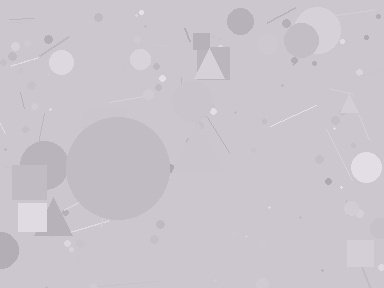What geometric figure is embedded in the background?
A circle is embedded in the background.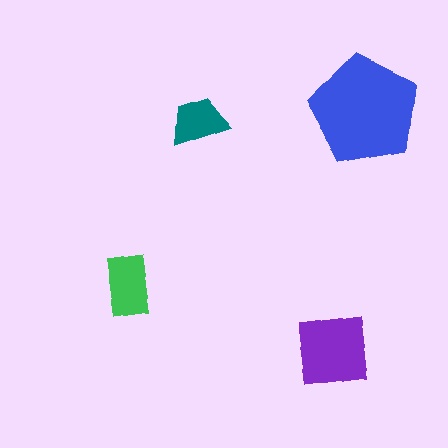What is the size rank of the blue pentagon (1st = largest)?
1st.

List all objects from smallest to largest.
The teal trapezoid, the green rectangle, the purple square, the blue pentagon.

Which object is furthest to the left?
The green rectangle is leftmost.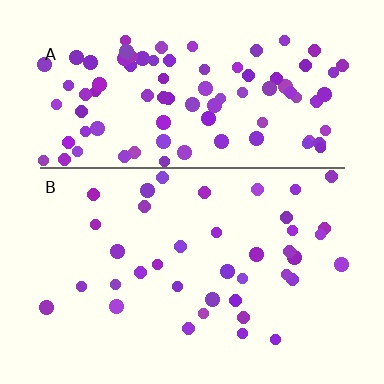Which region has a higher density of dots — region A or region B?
A (the top).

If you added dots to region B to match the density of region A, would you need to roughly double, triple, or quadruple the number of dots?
Approximately double.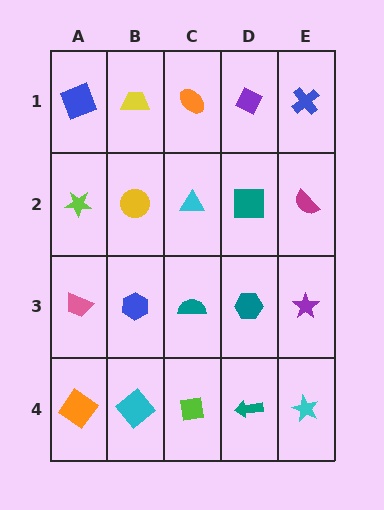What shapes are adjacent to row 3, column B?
A yellow circle (row 2, column B), a cyan diamond (row 4, column B), a pink trapezoid (row 3, column A), a teal semicircle (row 3, column C).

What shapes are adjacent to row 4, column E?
A purple star (row 3, column E), a teal arrow (row 4, column D).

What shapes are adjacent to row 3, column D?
A teal square (row 2, column D), a teal arrow (row 4, column D), a teal semicircle (row 3, column C), a purple star (row 3, column E).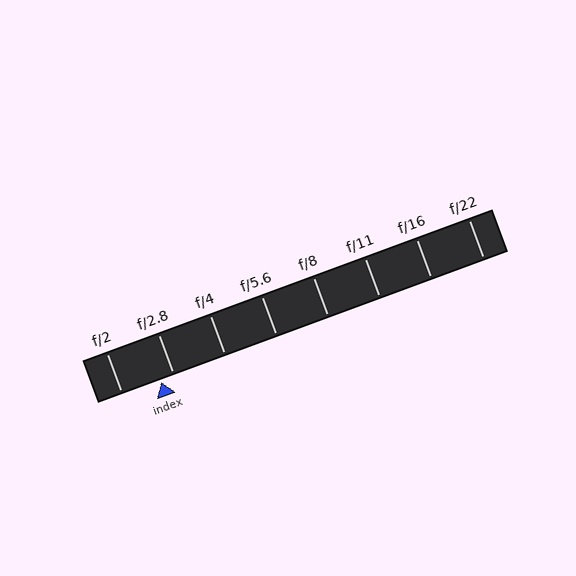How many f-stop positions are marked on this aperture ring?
There are 8 f-stop positions marked.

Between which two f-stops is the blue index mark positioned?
The index mark is between f/2 and f/2.8.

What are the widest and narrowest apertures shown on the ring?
The widest aperture shown is f/2 and the narrowest is f/22.